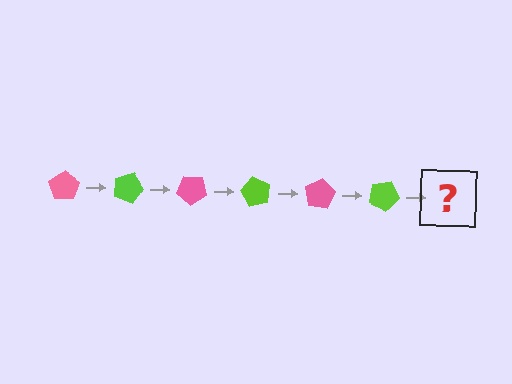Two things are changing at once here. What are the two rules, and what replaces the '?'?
The two rules are that it rotates 20 degrees each step and the color cycles through pink and lime. The '?' should be a pink pentagon, rotated 120 degrees from the start.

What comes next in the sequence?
The next element should be a pink pentagon, rotated 120 degrees from the start.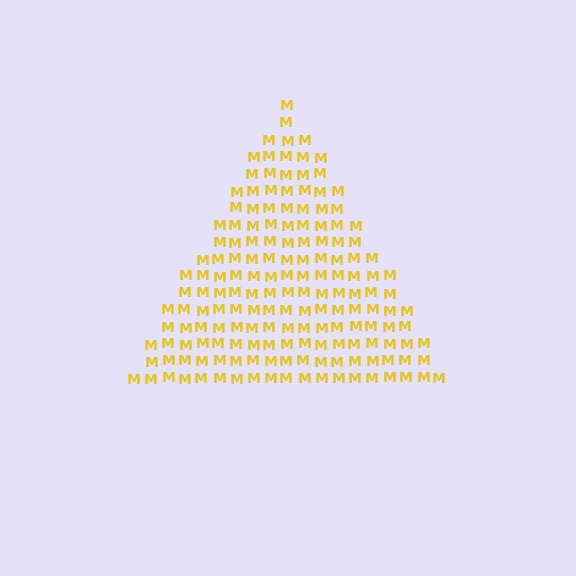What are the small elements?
The small elements are letter M's.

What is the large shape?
The large shape is a triangle.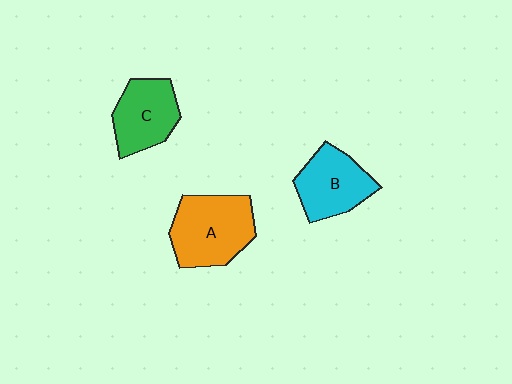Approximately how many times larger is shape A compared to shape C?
Approximately 1.3 times.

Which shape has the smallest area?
Shape C (green).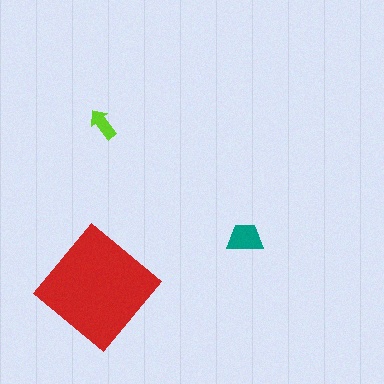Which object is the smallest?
The lime arrow.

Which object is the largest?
The red diamond.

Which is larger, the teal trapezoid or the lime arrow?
The teal trapezoid.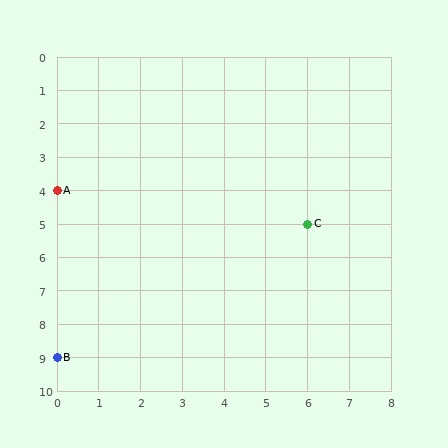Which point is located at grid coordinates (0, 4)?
Point A is at (0, 4).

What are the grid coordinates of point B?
Point B is at grid coordinates (0, 9).